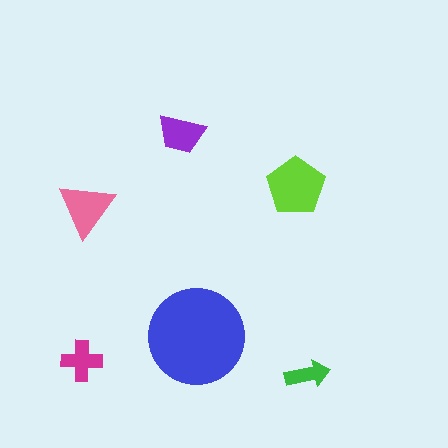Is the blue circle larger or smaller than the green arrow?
Larger.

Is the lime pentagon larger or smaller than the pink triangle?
Larger.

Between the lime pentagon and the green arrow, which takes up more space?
The lime pentagon.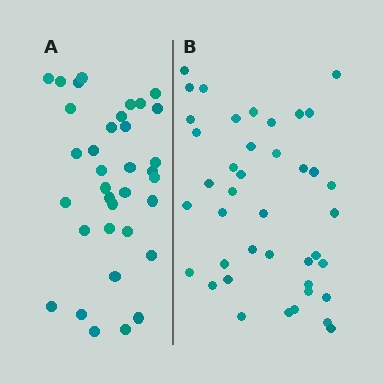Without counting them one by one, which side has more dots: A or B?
Region B (the right region) has more dots.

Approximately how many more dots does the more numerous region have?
Region B has about 6 more dots than region A.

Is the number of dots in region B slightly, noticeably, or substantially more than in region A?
Region B has only slightly more — the two regions are fairly close. The ratio is roughly 1.2 to 1.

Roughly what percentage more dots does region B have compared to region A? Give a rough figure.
About 15% more.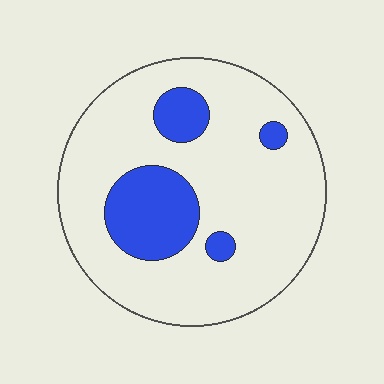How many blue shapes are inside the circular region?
4.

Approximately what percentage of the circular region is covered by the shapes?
Approximately 20%.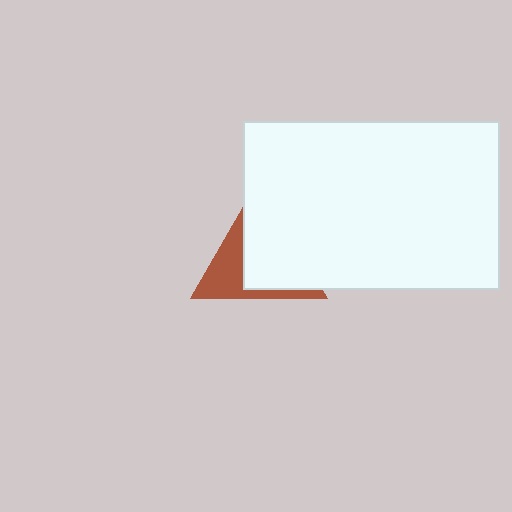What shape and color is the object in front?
The object in front is a white rectangle.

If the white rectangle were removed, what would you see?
You would see the complete brown triangle.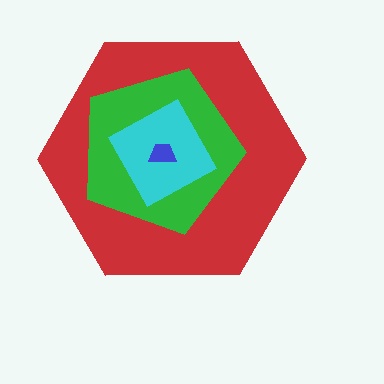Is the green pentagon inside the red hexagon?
Yes.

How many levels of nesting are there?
4.